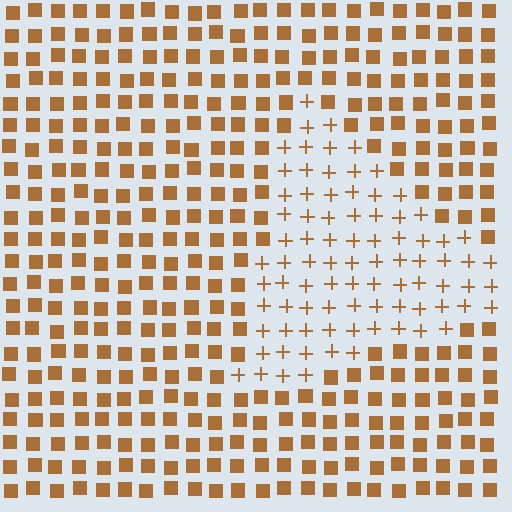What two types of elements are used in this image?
The image uses plus signs inside the triangle region and squares outside it.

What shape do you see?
I see a triangle.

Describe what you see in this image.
The image is filled with small brown elements arranged in a uniform grid. A triangle-shaped region contains plus signs, while the surrounding area contains squares. The boundary is defined purely by the change in element shape.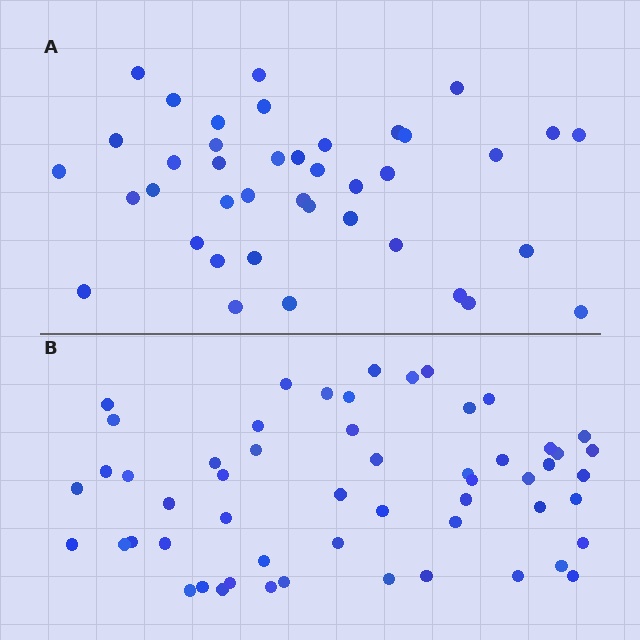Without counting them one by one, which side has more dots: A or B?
Region B (the bottom region) has more dots.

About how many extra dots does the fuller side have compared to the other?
Region B has approximately 15 more dots than region A.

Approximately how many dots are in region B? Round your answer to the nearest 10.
About 60 dots. (The exact count is 55, which rounds to 60.)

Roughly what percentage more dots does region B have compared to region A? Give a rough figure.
About 40% more.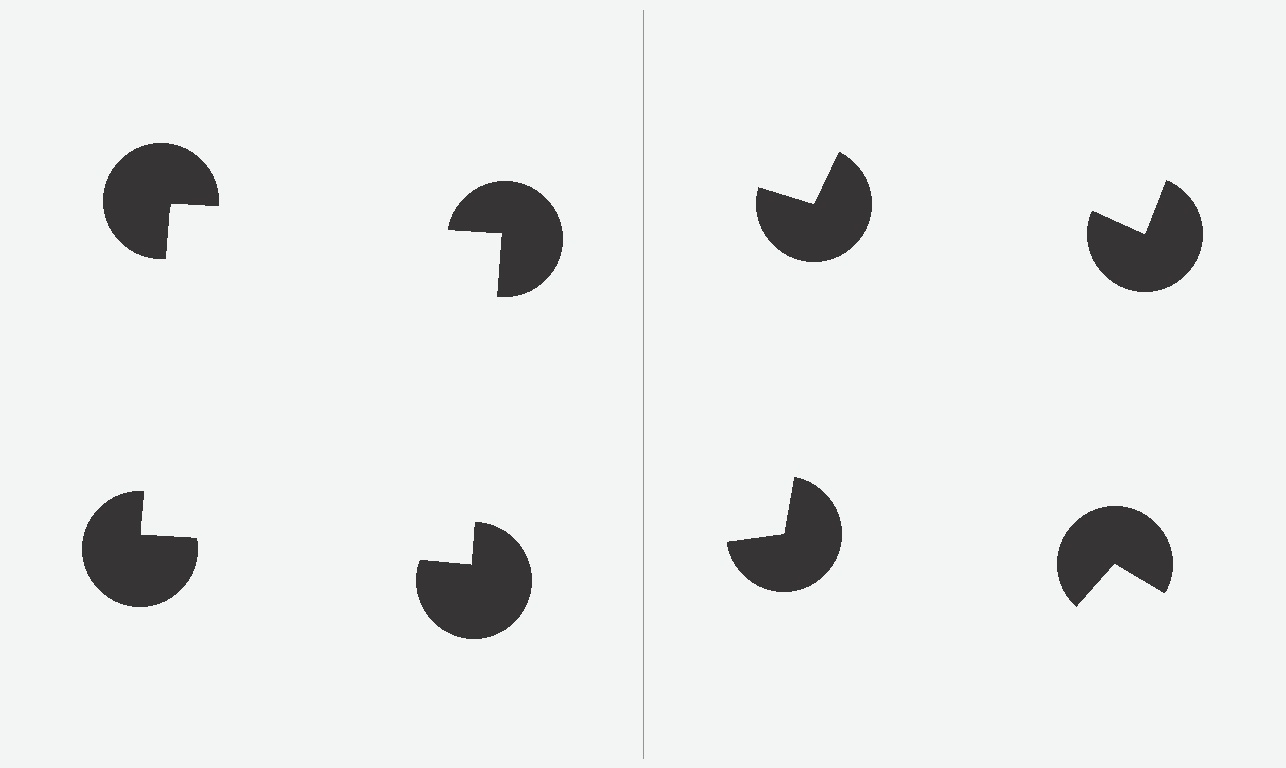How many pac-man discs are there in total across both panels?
8 — 4 on each side.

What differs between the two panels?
The pac-man discs are positioned identically on both sides; only the wedge orientations differ. On the left they align to a square; on the right they are misaligned.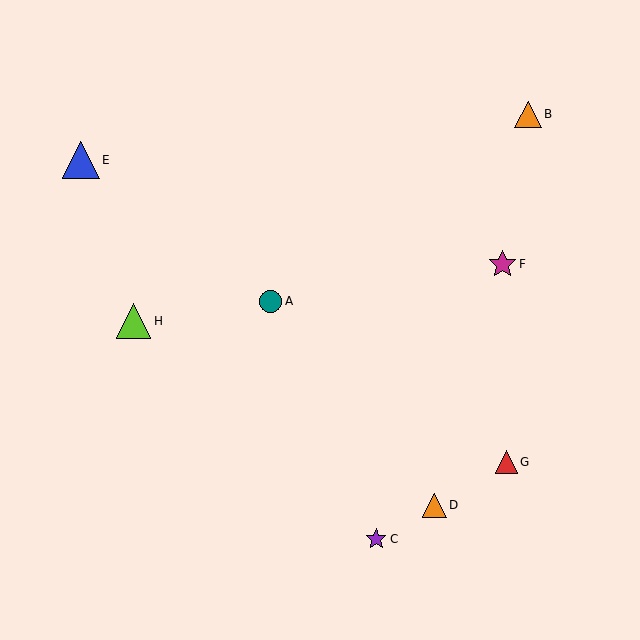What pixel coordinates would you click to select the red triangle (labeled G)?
Click at (506, 462) to select the red triangle G.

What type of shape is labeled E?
Shape E is a blue triangle.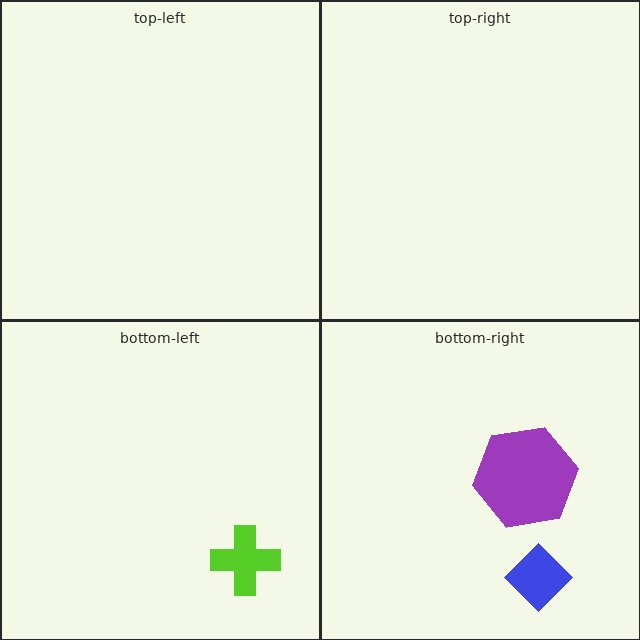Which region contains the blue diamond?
The bottom-right region.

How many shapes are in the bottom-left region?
1.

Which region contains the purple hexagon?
The bottom-right region.